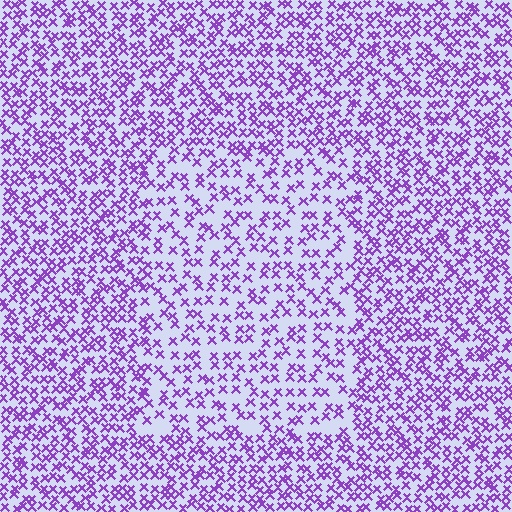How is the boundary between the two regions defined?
The boundary is defined by a change in element density (approximately 1.7x ratio). All elements are the same color, size, and shape.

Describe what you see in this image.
The image contains small purple elements arranged at two different densities. A rectangle-shaped region is visible where the elements are less densely packed than the surrounding area.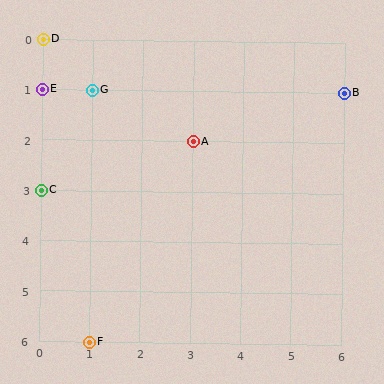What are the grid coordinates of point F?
Point F is at grid coordinates (1, 6).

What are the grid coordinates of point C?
Point C is at grid coordinates (0, 3).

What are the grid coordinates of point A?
Point A is at grid coordinates (3, 2).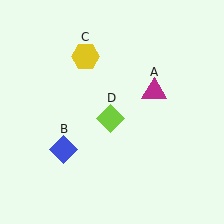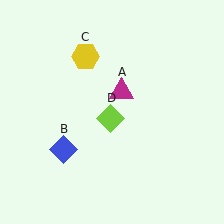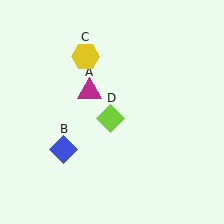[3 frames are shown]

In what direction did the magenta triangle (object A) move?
The magenta triangle (object A) moved left.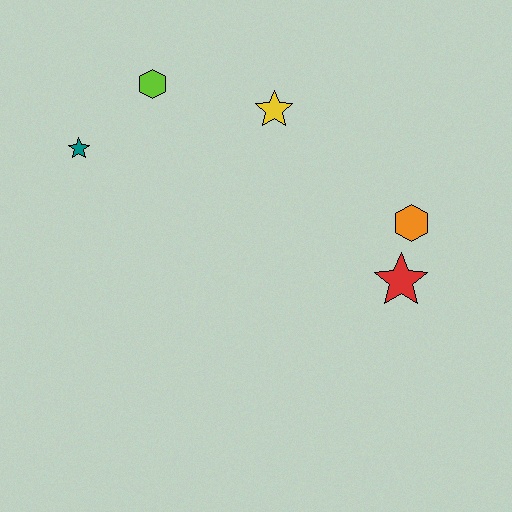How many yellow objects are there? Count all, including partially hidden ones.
There is 1 yellow object.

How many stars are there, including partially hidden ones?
There are 3 stars.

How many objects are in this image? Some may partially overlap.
There are 5 objects.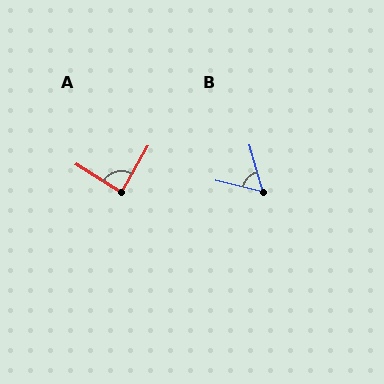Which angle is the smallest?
B, at approximately 61 degrees.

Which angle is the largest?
A, at approximately 88 degrees.